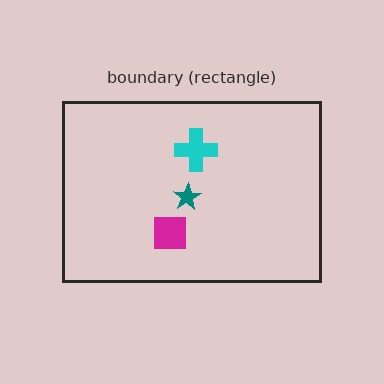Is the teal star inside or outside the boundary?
Inside.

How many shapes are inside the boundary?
3 inside, 0 outside.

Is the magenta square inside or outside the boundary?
Inside.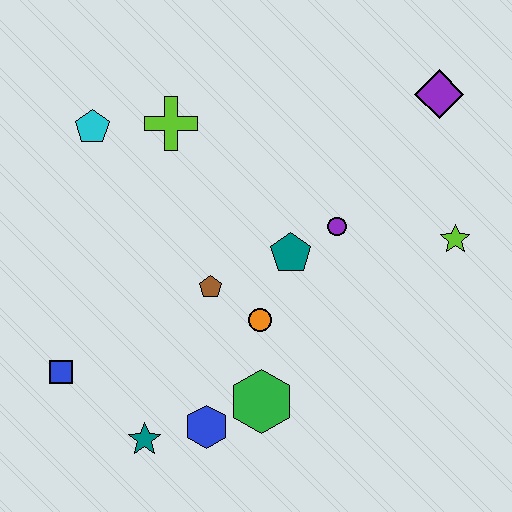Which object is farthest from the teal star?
The purple diamond is farthest from the teal star.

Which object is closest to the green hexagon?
The blue hexagon is closest to the green hexagon.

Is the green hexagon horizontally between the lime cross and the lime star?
Yes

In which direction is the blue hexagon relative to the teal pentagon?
The blue hexagon is below the teal pentagon.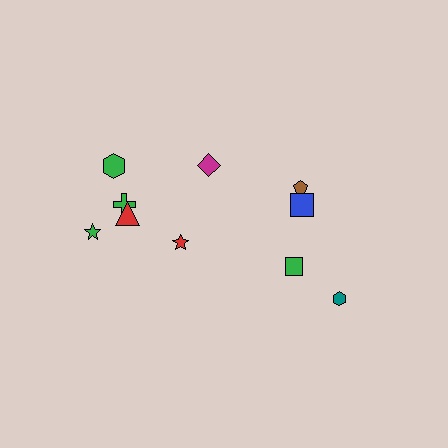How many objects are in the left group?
There are 6 objects.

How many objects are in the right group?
There are 4 objects.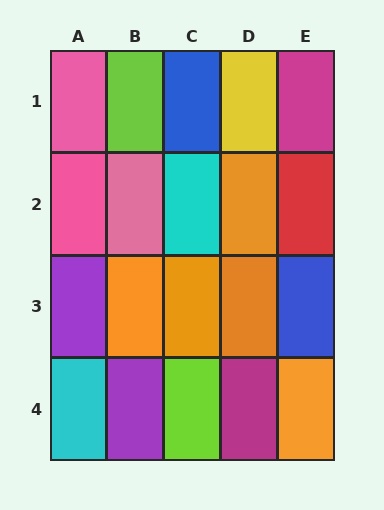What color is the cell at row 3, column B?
Orange.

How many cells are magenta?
2 cells are magenta.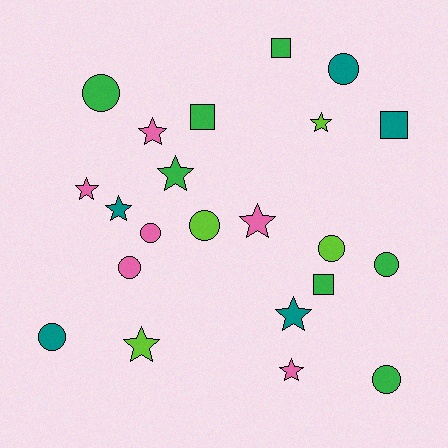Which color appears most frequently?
Green, with 7 objects.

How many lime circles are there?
There are 2 lime circles.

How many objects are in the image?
There are 22 objects.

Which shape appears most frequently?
Star, with 9 objects.